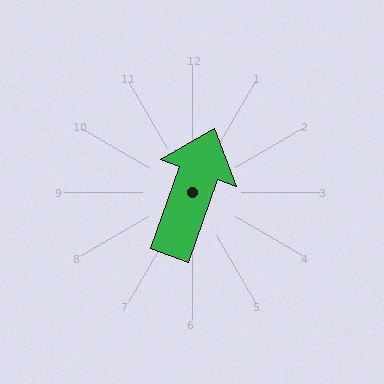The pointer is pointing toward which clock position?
Roughly 1 o'clock.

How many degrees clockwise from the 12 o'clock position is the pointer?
Approximately 19 degrees.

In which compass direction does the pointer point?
North.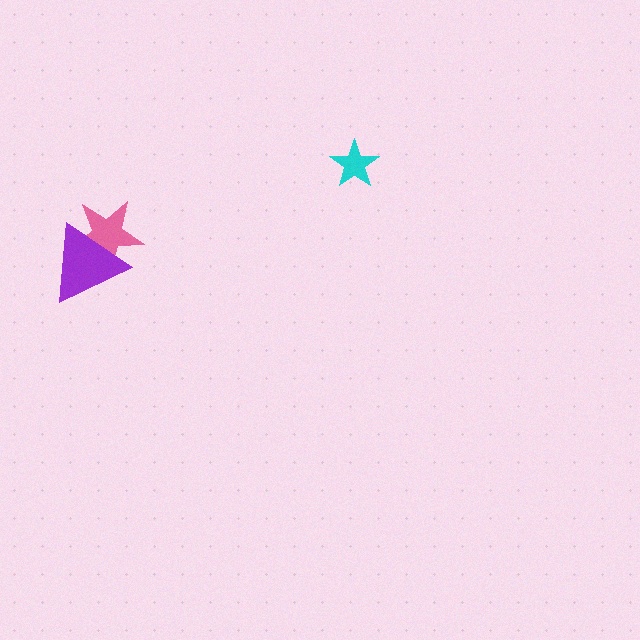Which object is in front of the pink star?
The purple triangle is in front of the pink star.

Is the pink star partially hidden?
Yes, it is partially covered by another shape.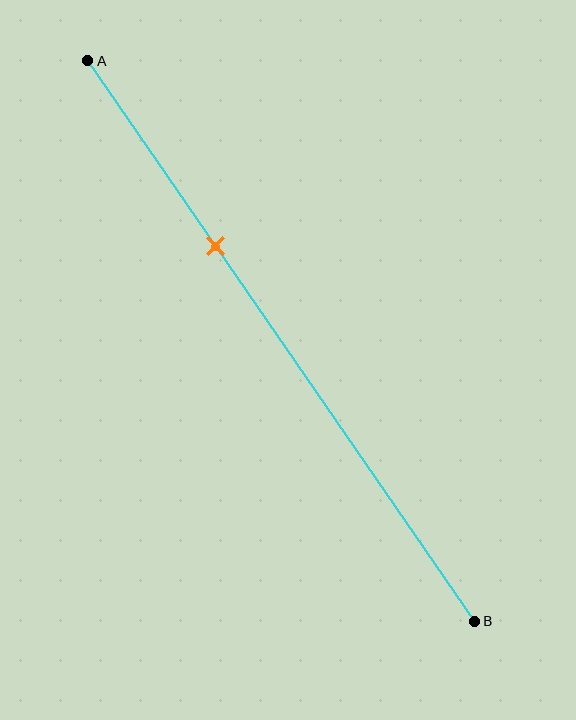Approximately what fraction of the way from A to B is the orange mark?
The orange mark is approximately 35% of the way from A to B.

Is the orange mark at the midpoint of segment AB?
No, the mark is at about 35% from A, not at the 50% midpoint.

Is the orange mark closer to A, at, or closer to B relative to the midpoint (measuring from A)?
The orange mark is closer to point A than the midpoint of segment AB.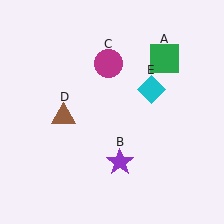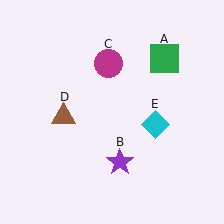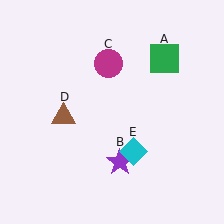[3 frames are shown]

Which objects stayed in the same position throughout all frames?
Green square (object A) and purple star (object B) and magenta circle (object C) and brown triangle (object D) remained stationary.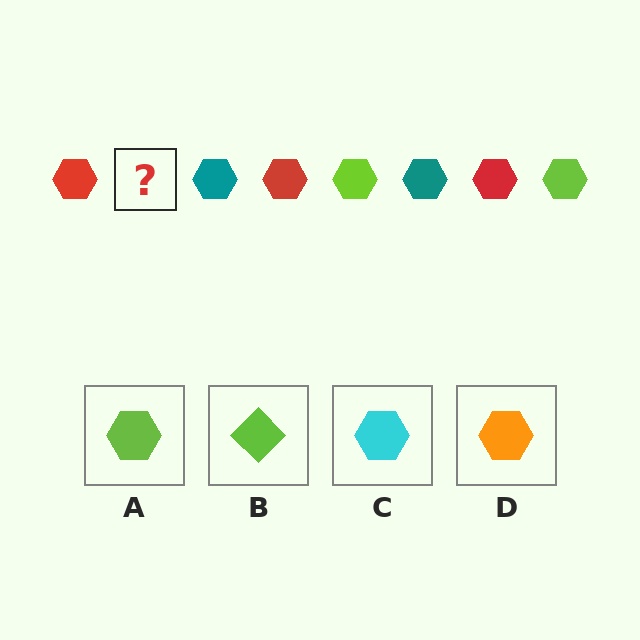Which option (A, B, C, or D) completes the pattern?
A.